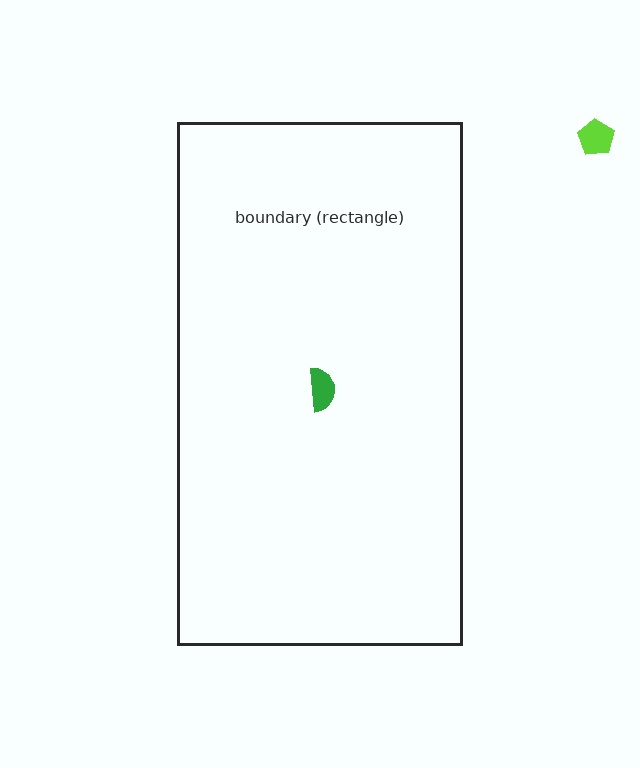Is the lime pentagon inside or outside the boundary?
Outside.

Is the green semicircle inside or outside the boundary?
Inside.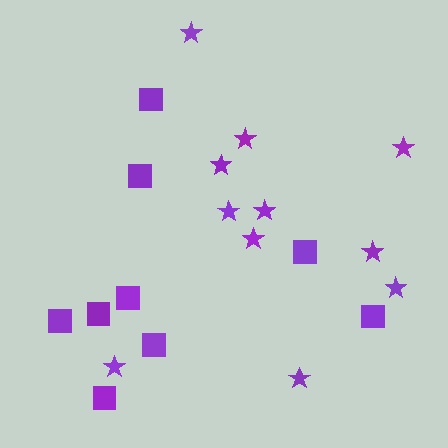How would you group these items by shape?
There are 2 groups: one group of squares (9) and one group of stars (11).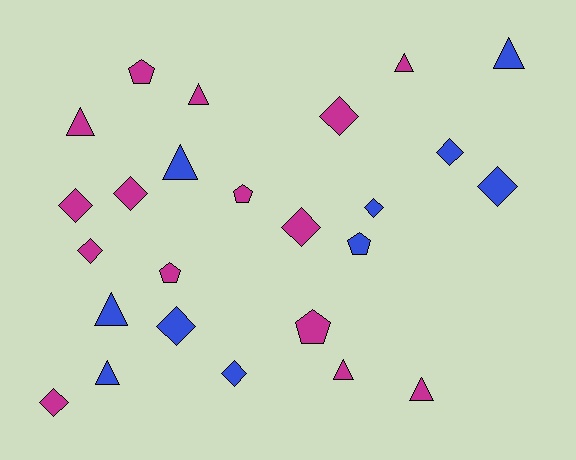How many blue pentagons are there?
There is 1 blue pentagon.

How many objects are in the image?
There are 25 objects.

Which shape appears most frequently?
Diamond, with 11 objects.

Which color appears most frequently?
Magenta, with 15 objects.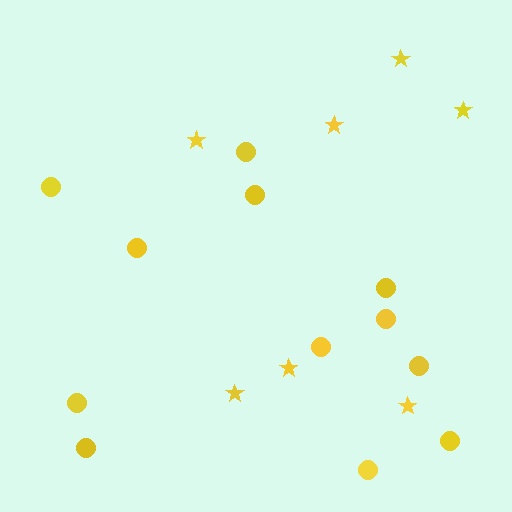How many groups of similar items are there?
There are 2 groups: one group of circles (12) and one group of stars (7).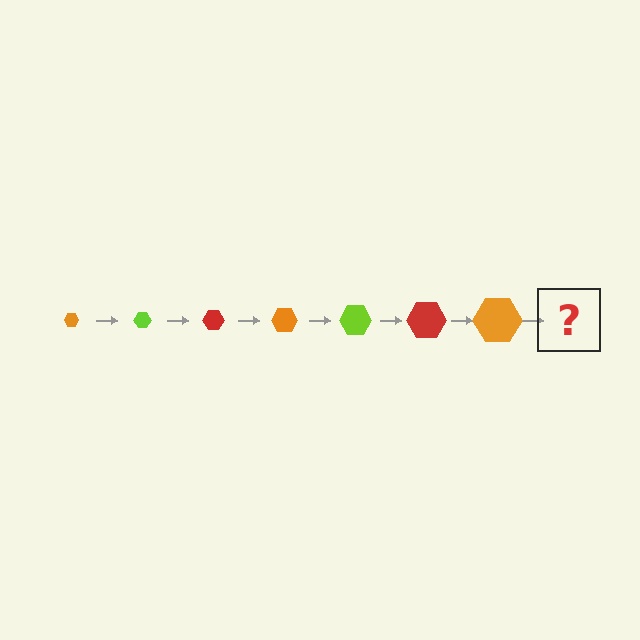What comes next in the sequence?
The next element should be a lime hexagon, larger than the previous one.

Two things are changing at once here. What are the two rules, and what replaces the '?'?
The two rules are that the hexagon grows larger each step and the color cycles through orange, lime, and red. The '?' should be a lime hexagon, larger than the previous one.